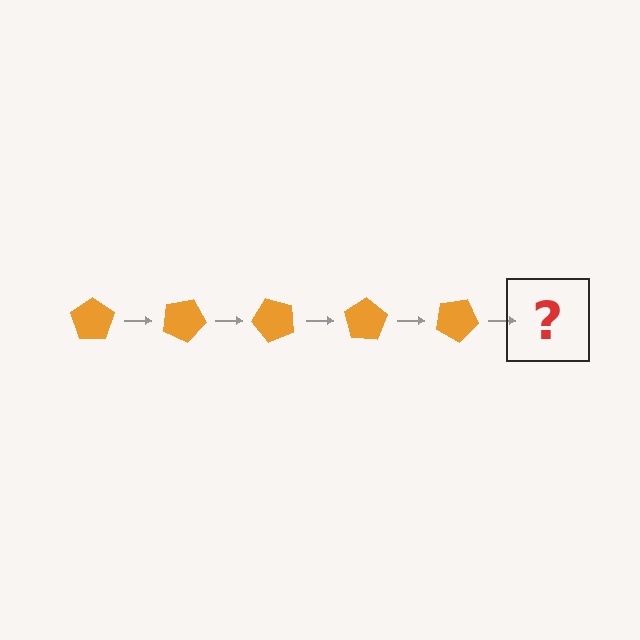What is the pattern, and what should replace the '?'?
The pattern is that the pentagon rotates 25 degrees each step. The '?' should be an orange pentagon rotated 125 degrees.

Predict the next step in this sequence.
The next step is an orange pentagon rotated 125 degrees.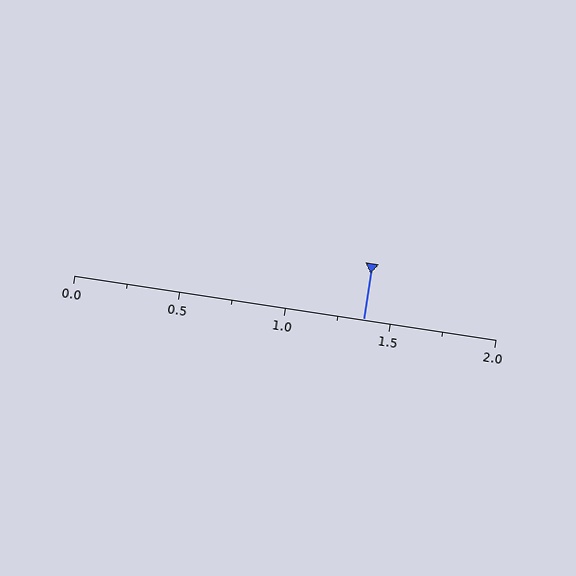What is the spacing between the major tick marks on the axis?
The major ticks are spaced 0.5 apart.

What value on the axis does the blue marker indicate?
The marker indicates approximately 1.38.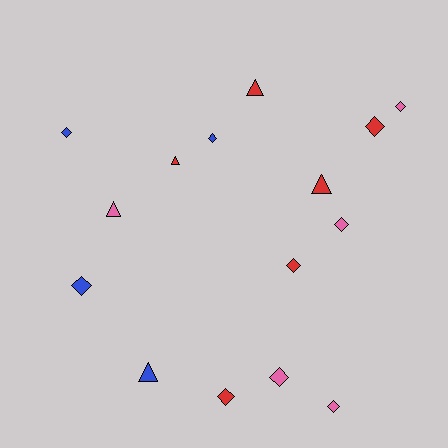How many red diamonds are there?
There are 3 red diamonds.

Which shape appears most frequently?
Diamond, with 10 objects.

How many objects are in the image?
There are 15 objects.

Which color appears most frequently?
Red, with 6 objects.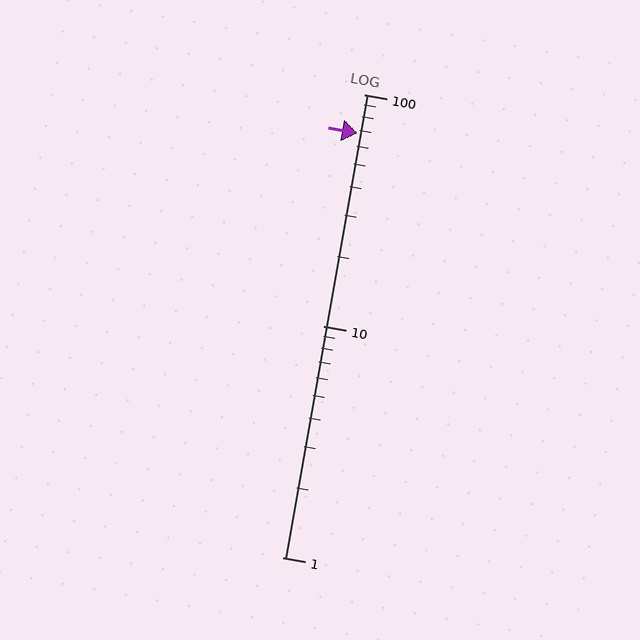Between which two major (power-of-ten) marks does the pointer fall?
The pointer is between 10 and 100.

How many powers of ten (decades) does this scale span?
The scale spans 2 decades, from 1 to 100.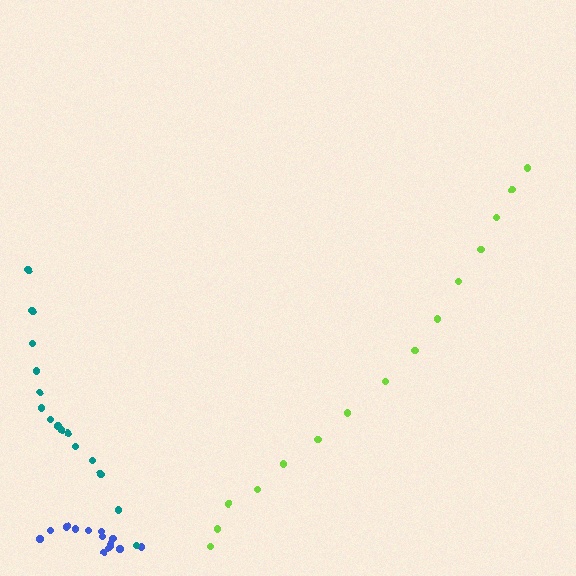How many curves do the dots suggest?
There are 3 distinct paths.